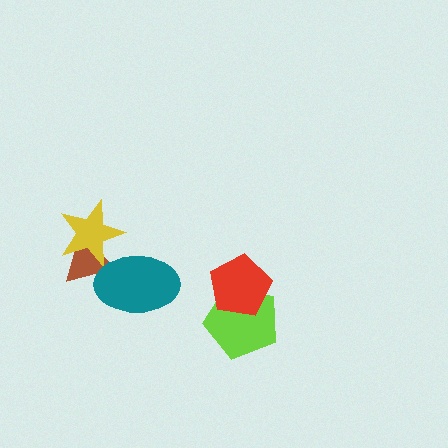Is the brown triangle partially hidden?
Yes, it is partially covered by another shape.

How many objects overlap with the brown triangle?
2 objects overlap with the brown triangle.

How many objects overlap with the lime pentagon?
1 object overlaps with the lime pentagon.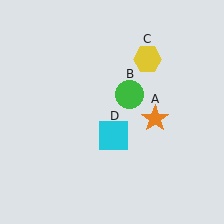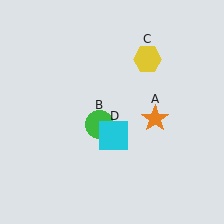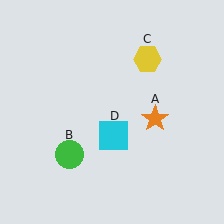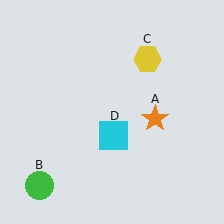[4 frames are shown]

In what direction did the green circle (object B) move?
The green circle (object B) moved down and to the left.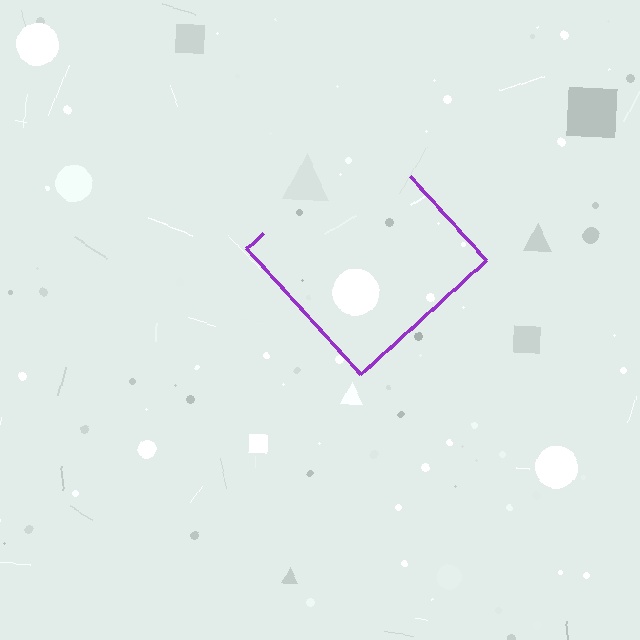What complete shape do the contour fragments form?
The contour fragments form a diamond.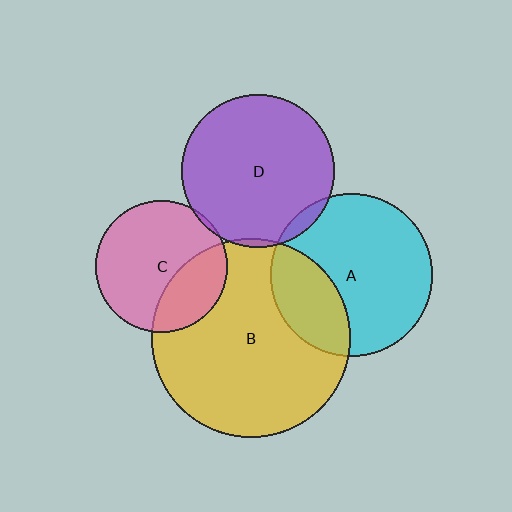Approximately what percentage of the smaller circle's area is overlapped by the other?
Approximately 5%.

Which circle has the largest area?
Circle B (yellow).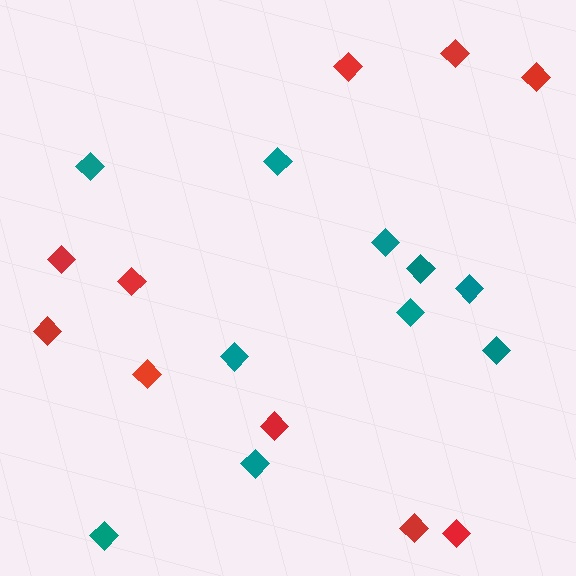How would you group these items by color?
There are 2 groups: one group of teal diamonds (10) and one group of red diamonds (10).